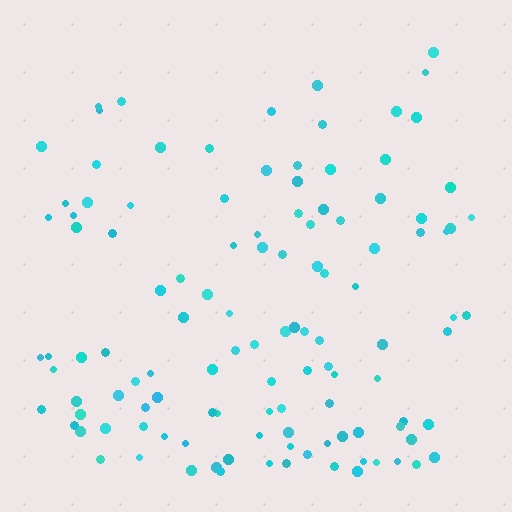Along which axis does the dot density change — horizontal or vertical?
Vertical.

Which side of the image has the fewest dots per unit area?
The top.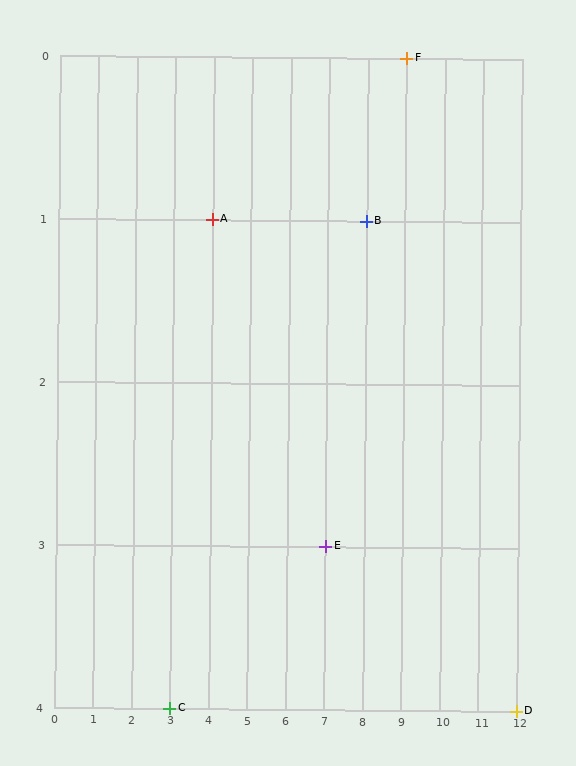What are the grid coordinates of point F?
Point F is at grid coordinates (9, 0).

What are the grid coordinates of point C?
Point C is at grid coordinates (3, 4).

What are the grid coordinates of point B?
Point B is at grid coordinates (8, 1).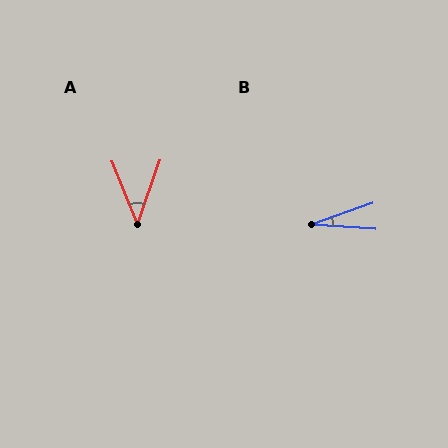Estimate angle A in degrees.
Approximately 41 degrees.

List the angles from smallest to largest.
B (23°), A (41°).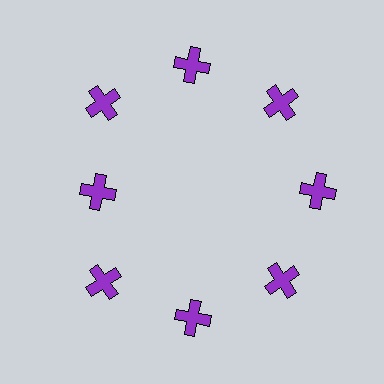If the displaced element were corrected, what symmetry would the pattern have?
It would have 8-fold rotational symmetry — the pattern would map onto itself every 45 degrees.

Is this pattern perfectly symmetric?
No. The 8 purple crosses are arranged in a ring, but one element near the 9 o'clock position is pulled inward toward the center, breaking the 8-fold rotational symmetry.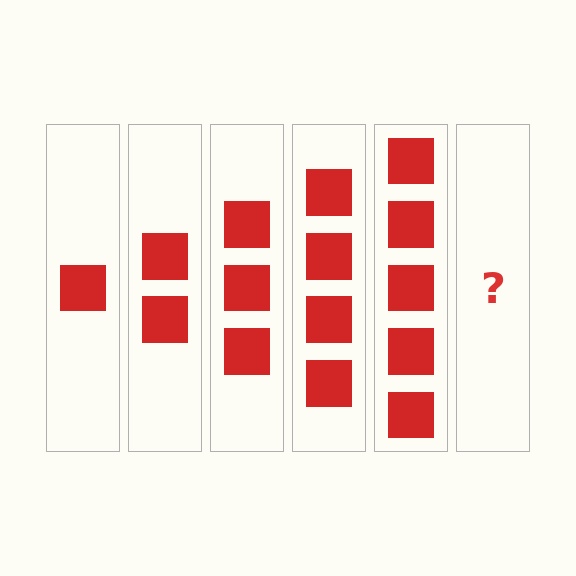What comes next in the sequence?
The next element should be 6 squares.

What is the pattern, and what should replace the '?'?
The pattern is that each step adds one more square. The '?' should be 6 squares.